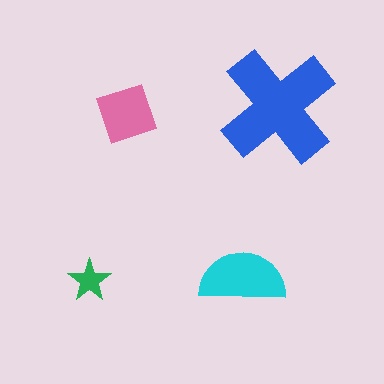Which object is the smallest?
The green star.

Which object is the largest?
The blue cross.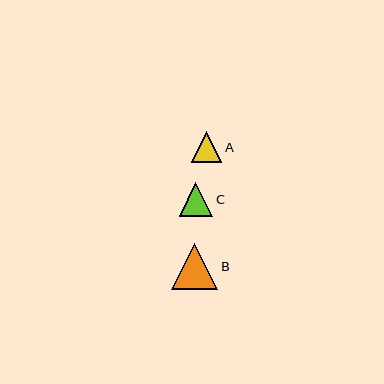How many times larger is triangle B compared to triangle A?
Triangle B is approximately 1.5 times the size of triangle A.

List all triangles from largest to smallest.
From largest to smallest: B, C, A.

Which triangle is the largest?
Triangle B is the largest with a size of approximately 46 pixels.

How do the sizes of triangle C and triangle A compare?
Triangle C and triangle A are approximately the same size.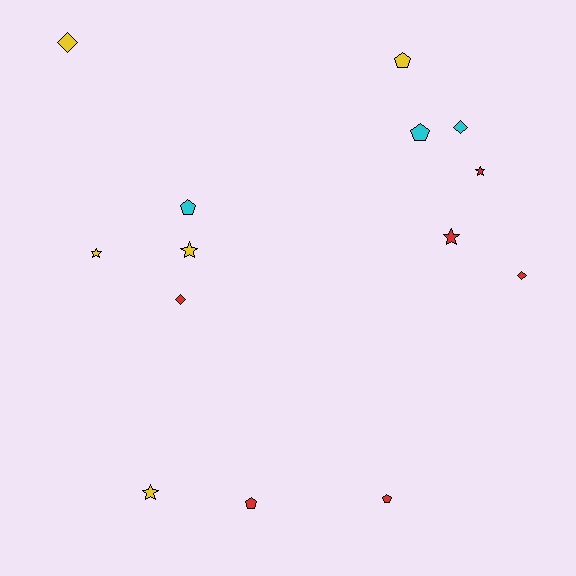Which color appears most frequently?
Red, with 6 objects.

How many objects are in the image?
There are 14 objects.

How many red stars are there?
There are 2 red stars.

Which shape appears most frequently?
Pentagon, with 5 objects.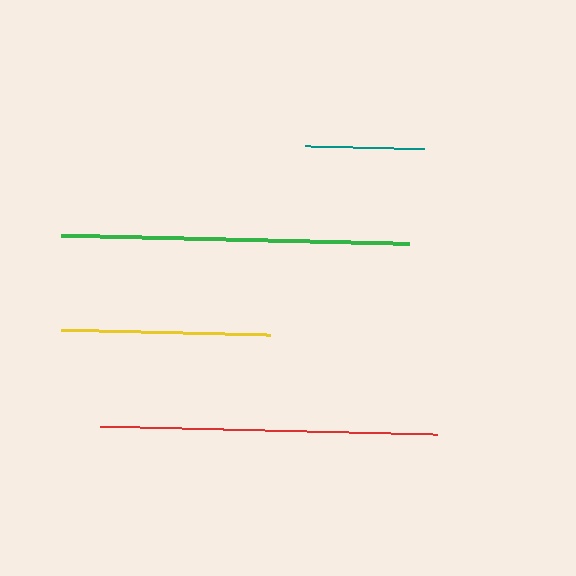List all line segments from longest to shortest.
From longest to shortest: green, red, yellow, teal.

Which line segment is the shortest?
The teal line is the shortest at approximately 119 pixels.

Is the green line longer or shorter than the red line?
The green line is longer than the red line.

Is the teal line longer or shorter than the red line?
The red line is longer than the teal line.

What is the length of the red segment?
The red segment is approximately 337 pixels long.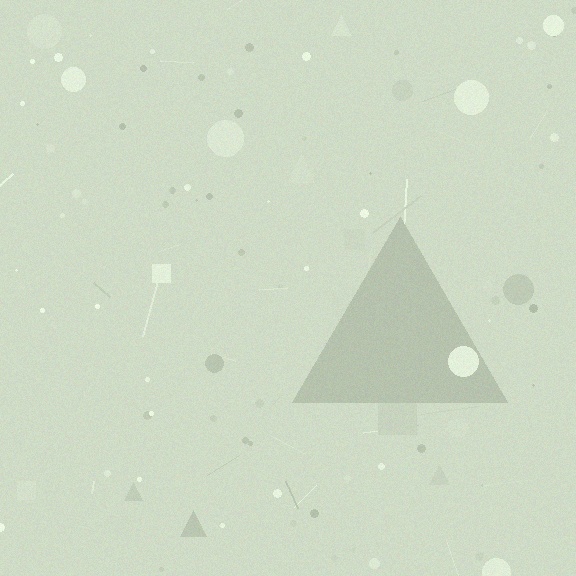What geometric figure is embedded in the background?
A triangle is embedded in the background.